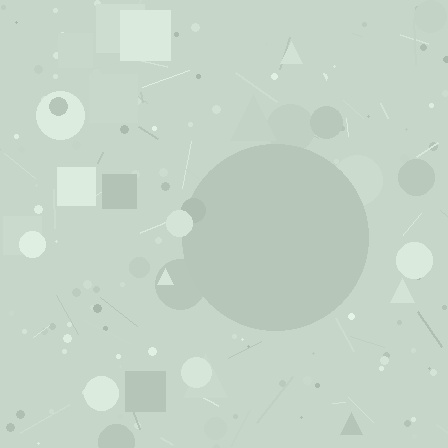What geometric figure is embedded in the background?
A circle is embedded in the background.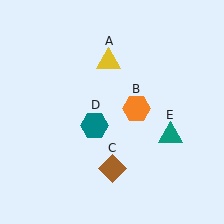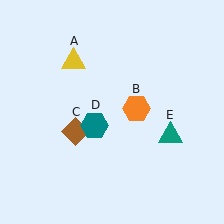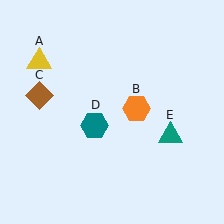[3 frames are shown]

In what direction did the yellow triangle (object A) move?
The yellow triangle (object A) moved left.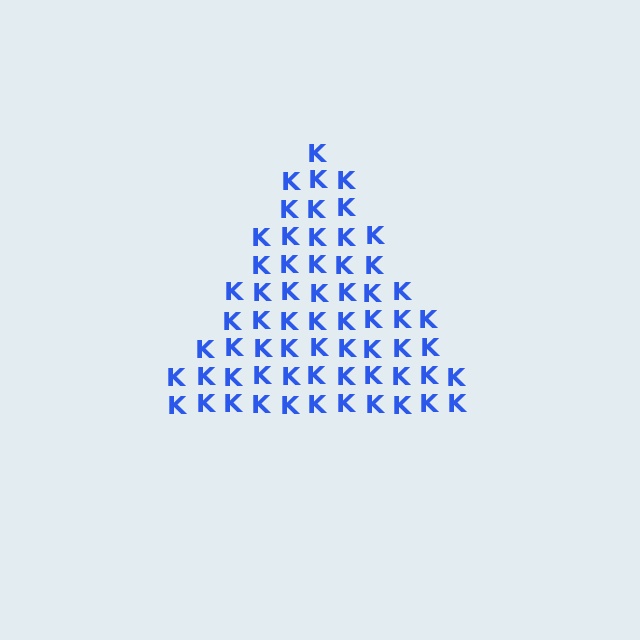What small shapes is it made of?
It is made of small letter K's.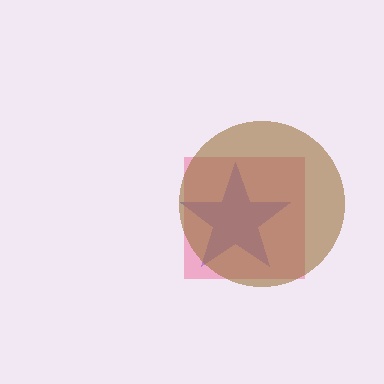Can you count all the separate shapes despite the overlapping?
Yes, there are 3 separate shapes.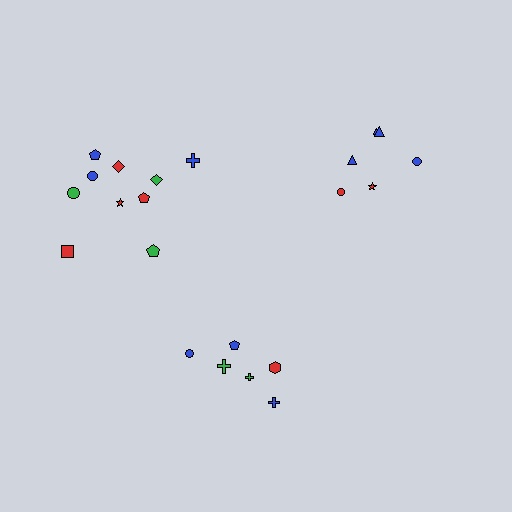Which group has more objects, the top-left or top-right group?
The top-left group.